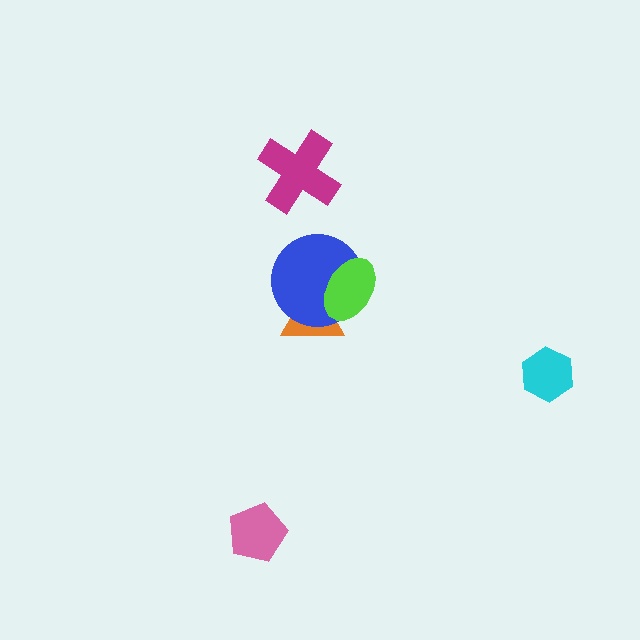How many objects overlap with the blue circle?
2 objects overlap with the blue circle.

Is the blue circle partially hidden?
Yes, it is partially covered by another shape.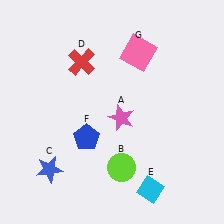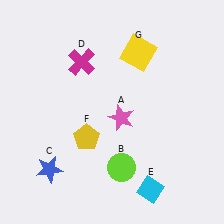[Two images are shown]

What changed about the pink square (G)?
In Image 1, G is pink. In Image 2, it changed to yellow.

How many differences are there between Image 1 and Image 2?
There are 3 differences between the two images.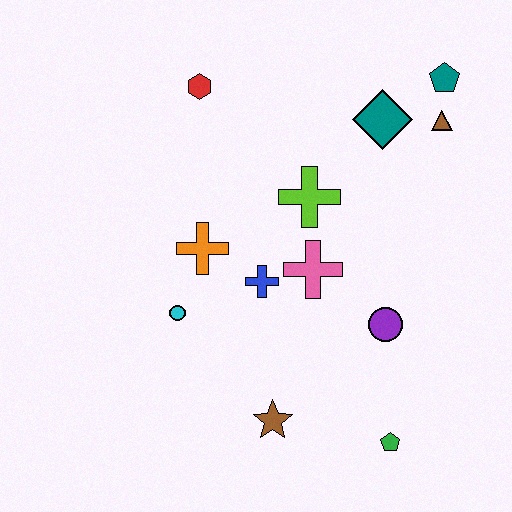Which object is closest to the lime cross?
The pink cross is closest to the lime cross.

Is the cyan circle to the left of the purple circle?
Yes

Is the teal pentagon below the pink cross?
No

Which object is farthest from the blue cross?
The teal pentagon is farthest from the blue cross.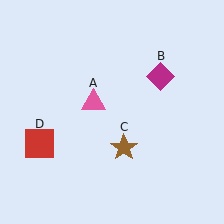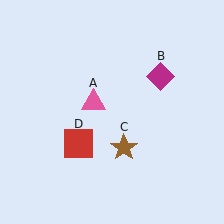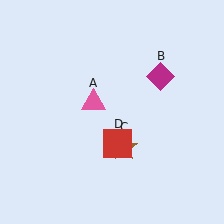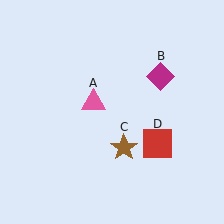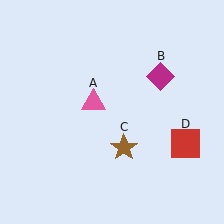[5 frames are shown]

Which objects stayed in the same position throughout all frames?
Pink triangle (object A) and magenta diamond (object B) and brown star (object C) remained stationary.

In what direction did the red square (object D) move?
The red square (object D) moved right.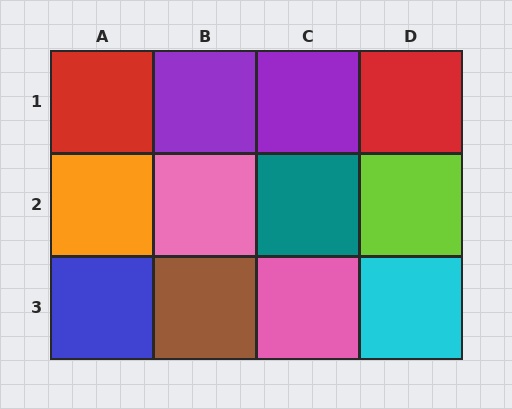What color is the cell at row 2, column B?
Pink.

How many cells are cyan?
1 cell is cyan.